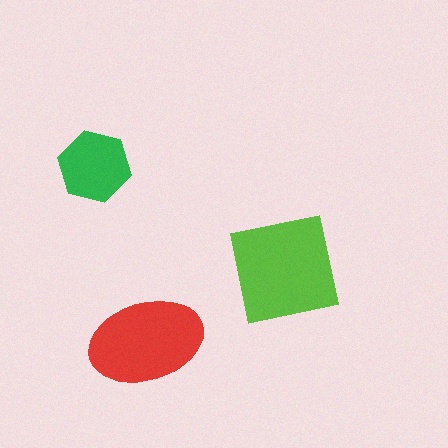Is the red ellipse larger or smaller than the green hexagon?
Larger.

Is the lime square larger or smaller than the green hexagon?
Larger.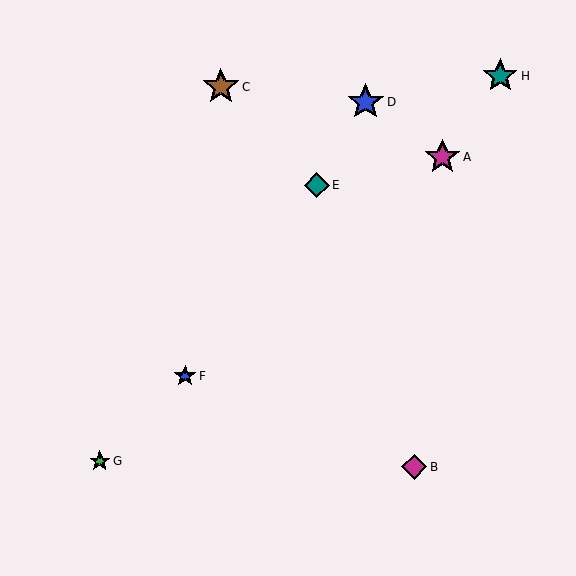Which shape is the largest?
The brown star (labeled C) is the largest.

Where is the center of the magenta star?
The center of the magenta star is at (442, 157).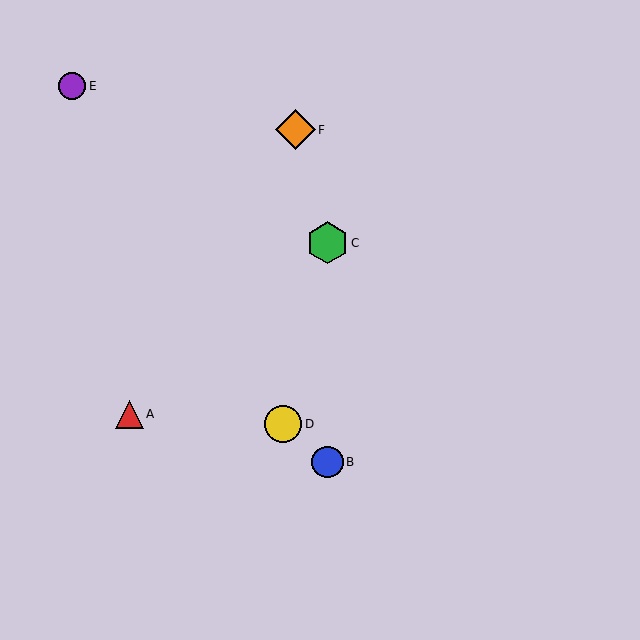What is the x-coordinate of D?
Object D is at x≈283.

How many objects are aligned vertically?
2 objects (B, C) are aligned vertically.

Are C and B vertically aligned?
Yes, both are at x≈327.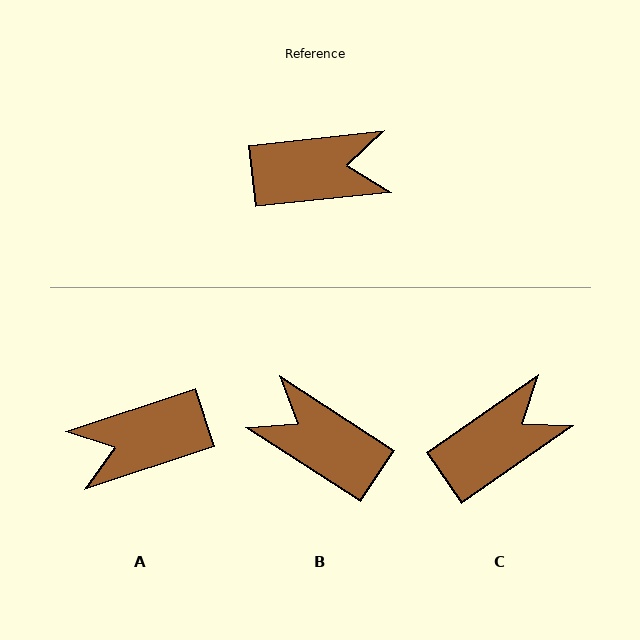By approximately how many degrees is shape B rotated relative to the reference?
Approximately 141 degrees counter-clockwise.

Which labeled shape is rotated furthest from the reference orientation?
A, about 168 degrees away.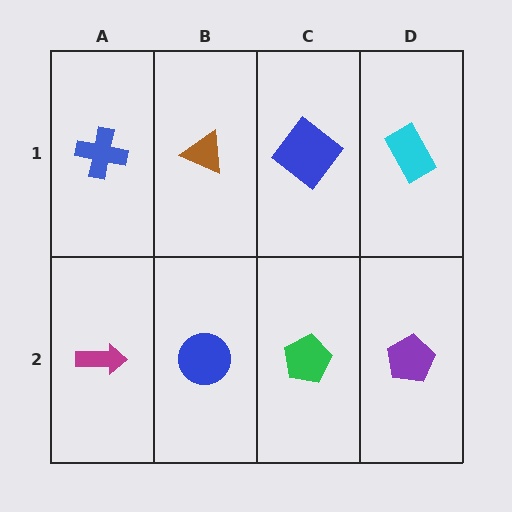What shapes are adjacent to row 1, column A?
A magenta arrow (row 2, column A), a brown triangle (row 1, column B).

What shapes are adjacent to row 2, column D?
A cyan rectangle (row 1, column D), a green pentagon (row 2, column C).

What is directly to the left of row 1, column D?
A blue diamond.